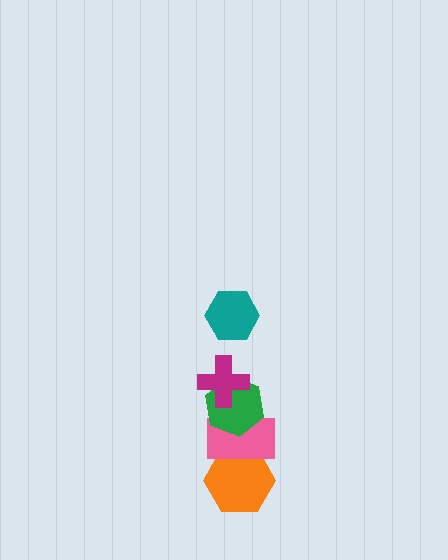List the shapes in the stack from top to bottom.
From top to bottom: the teal hexagon, the magenta cross, the green hexagon, the pink rectangle, the orange hexagon.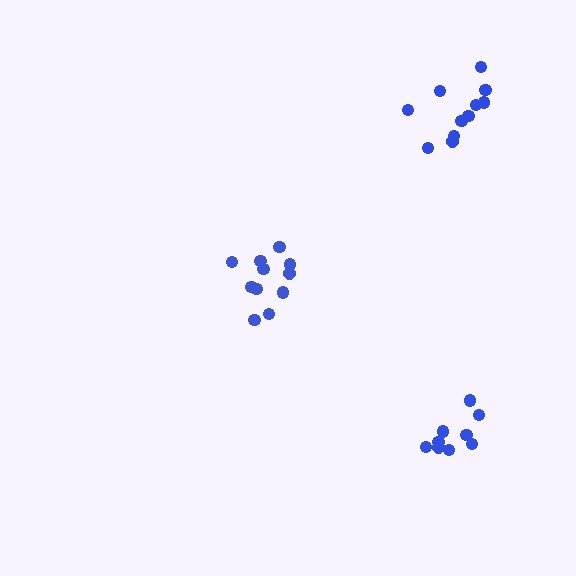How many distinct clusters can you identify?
There are 3 distinct clusters.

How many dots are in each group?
Group 1: 9 dots, Group 2: 11 dots, Group 3: 11 dots (31 total).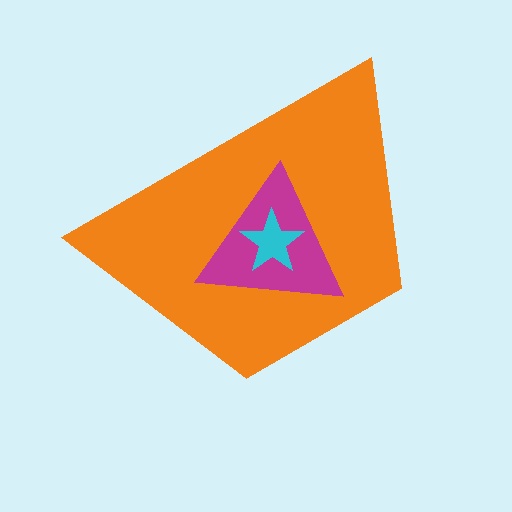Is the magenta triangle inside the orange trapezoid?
Yes.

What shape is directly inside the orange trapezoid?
The magenta triangle.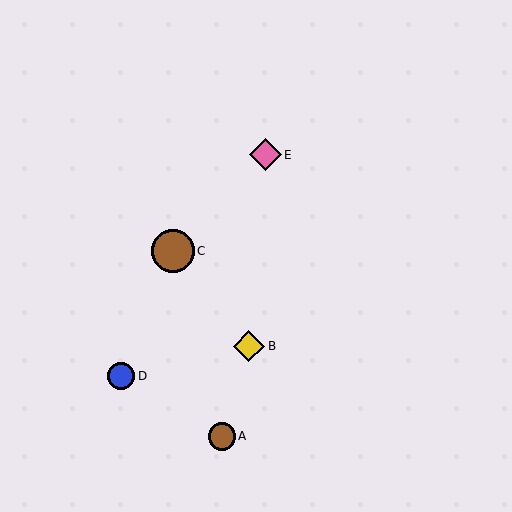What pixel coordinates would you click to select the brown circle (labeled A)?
Click at (222, 436) to select the brown circle A.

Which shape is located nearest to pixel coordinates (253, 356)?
The yellow diamond (labeled B) at (249, 346) is nearest to that location.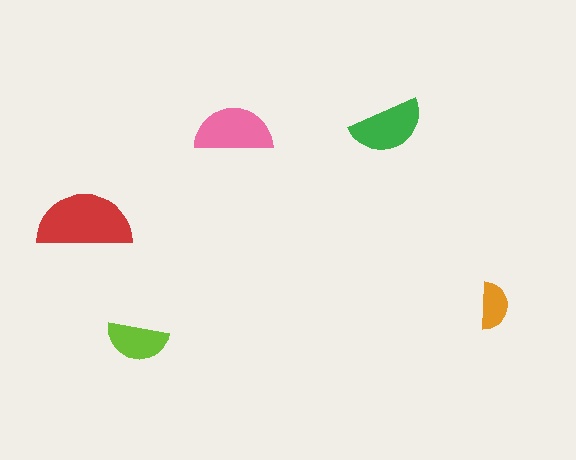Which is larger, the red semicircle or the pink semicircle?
The red one.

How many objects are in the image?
There are 5 objects in the image.